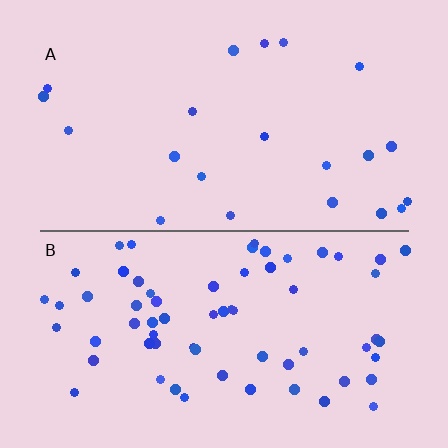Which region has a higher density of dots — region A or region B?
B (the bottom).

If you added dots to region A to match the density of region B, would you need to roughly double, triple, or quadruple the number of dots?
Approximately triple.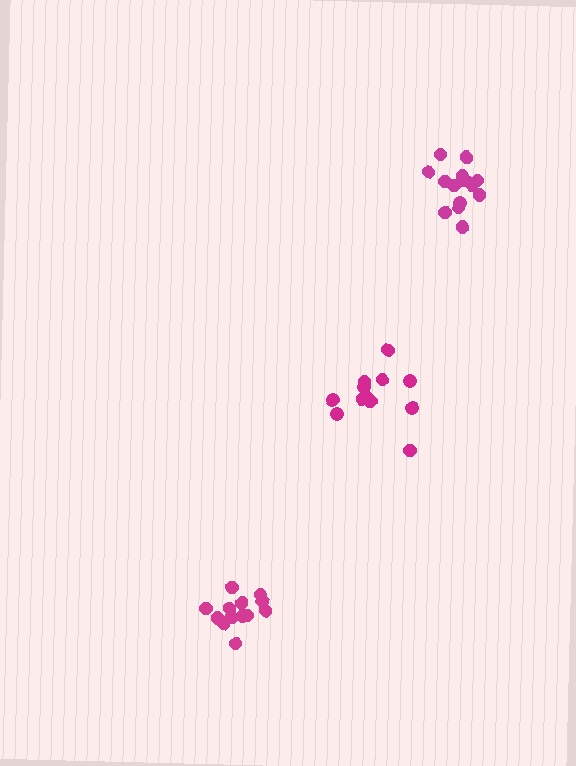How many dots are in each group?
Group 1: 15 dots, Group 2: 12 dots, Group 3: 13 dots (40 total).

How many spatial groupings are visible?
There are 3 spatial groupings.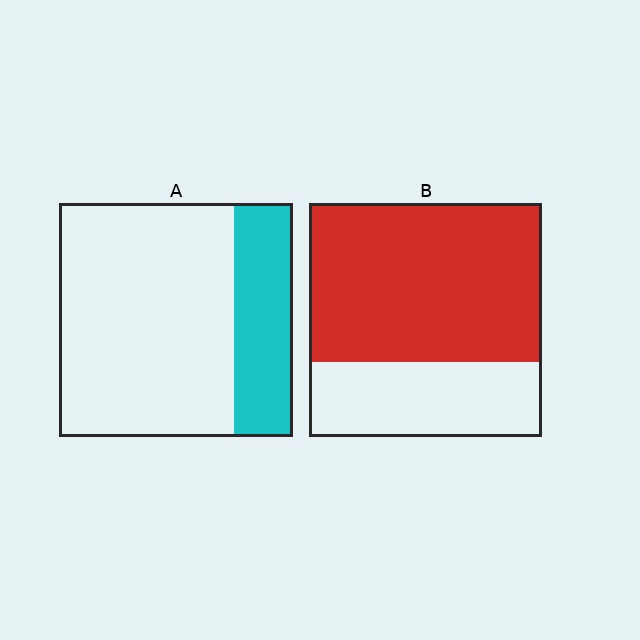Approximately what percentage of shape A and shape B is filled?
A is approximately 25% and B is approximately 70%.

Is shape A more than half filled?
No.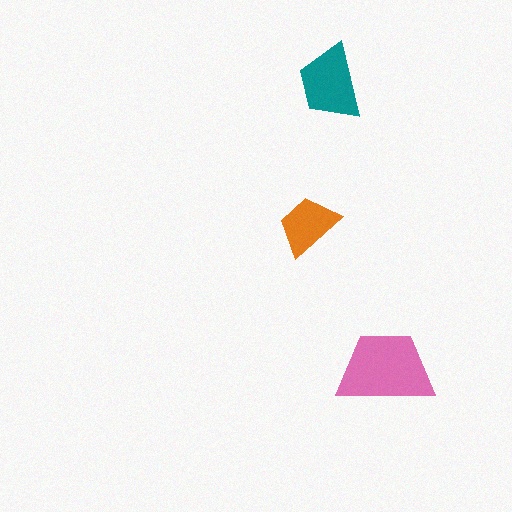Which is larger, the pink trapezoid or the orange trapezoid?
The pink one.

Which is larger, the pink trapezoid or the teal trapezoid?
The pink one.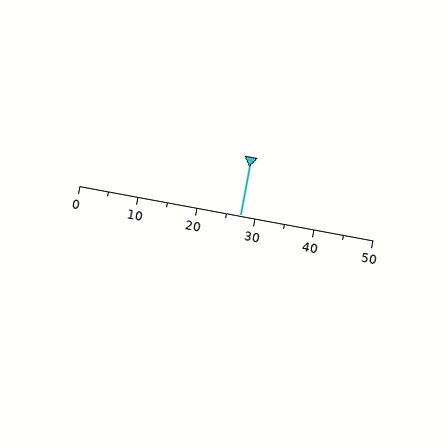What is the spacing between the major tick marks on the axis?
The major ticks are spaced 10 apart.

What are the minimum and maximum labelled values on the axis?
The axis runs from 0 to 50.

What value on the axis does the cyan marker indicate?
The marker indicates approximately 27.5.